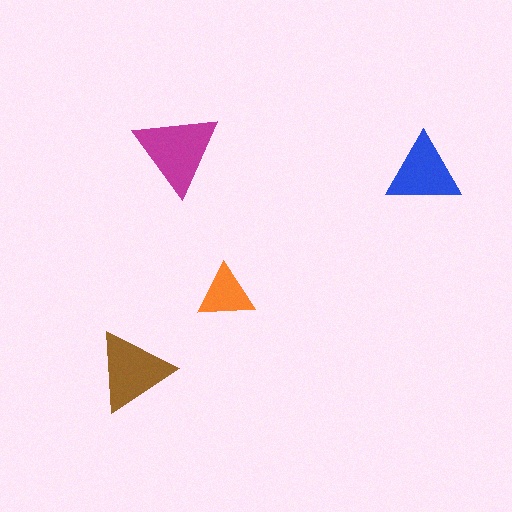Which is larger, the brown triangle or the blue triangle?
The brown one.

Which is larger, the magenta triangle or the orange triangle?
The magenta one.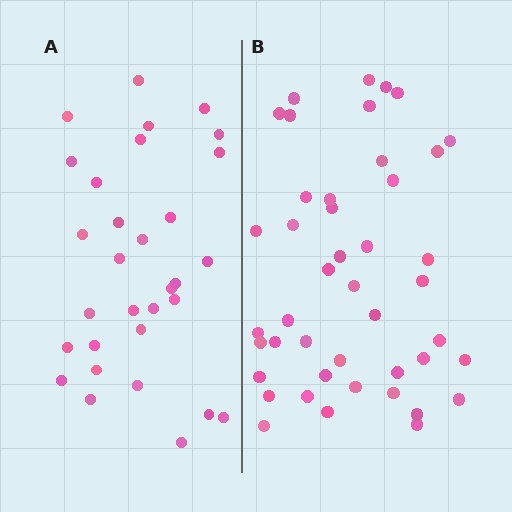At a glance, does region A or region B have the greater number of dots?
Region B (the right region) has more dots.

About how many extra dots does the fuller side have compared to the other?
Region B has approximately 15 more dots than region A.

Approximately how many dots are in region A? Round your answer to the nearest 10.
About 30 dots. (The exact count is 31, which rounds to 30.)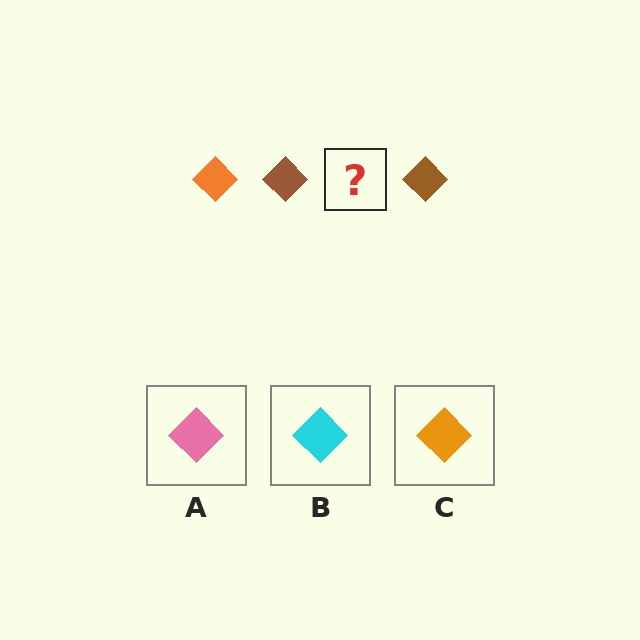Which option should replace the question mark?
Option C.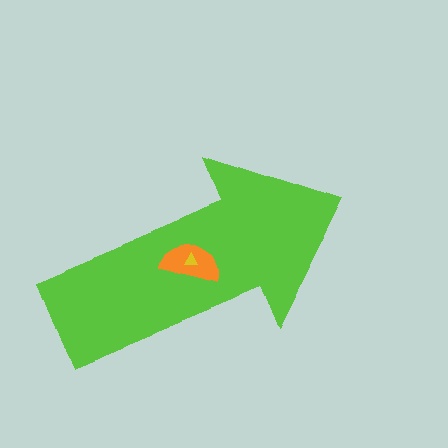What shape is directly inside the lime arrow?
The orange semicircle.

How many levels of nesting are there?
3.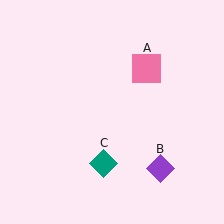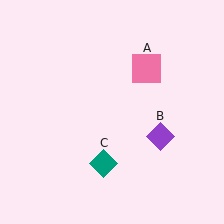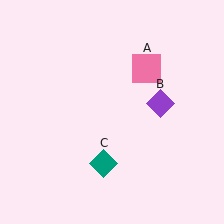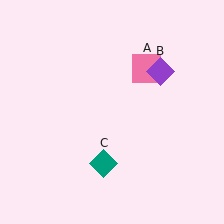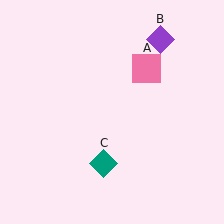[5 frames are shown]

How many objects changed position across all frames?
1 object changed position: purple diamond (object B).